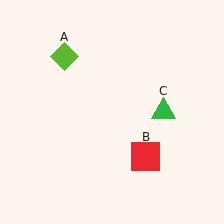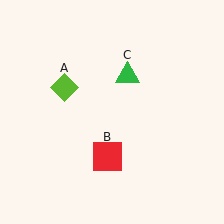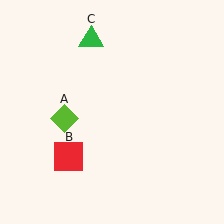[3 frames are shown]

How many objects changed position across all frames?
3 objects changed position: lime diamond (object A), red square (object B), green triangle (object C).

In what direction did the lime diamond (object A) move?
The lime diamond (object A) moved down.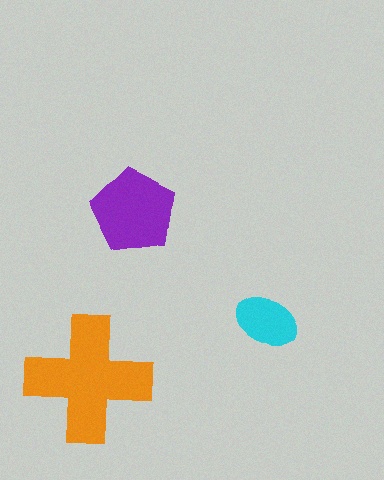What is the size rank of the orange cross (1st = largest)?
1st.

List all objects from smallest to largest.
The cyan ellipse, the purple pentagon, the orange cross.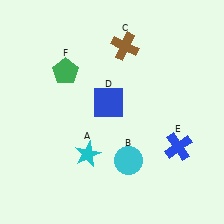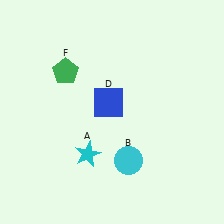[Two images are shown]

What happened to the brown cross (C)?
The brown cross (C) was removed in Image 2. It was in the top-right area of Image 1.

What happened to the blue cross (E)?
The blue cross (E) was removed in Image 2. It was in the bottom-right area of Image 1.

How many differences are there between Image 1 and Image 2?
There are 2 differences between the two images.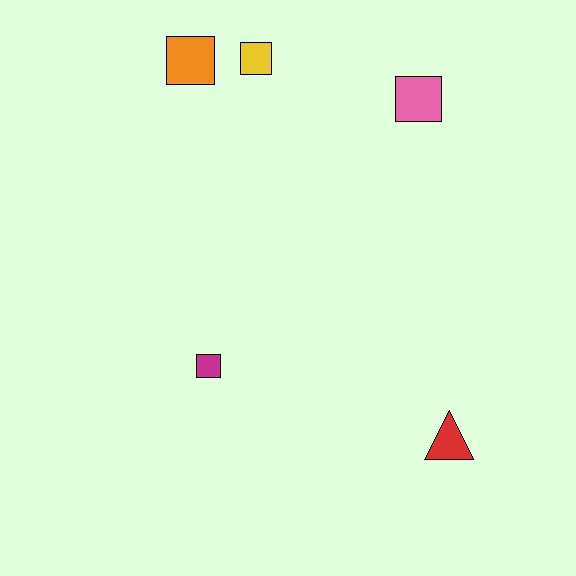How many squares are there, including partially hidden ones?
There are 4 squares.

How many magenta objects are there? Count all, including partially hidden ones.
There is 1 magenta object.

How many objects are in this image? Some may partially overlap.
There are 5 objects.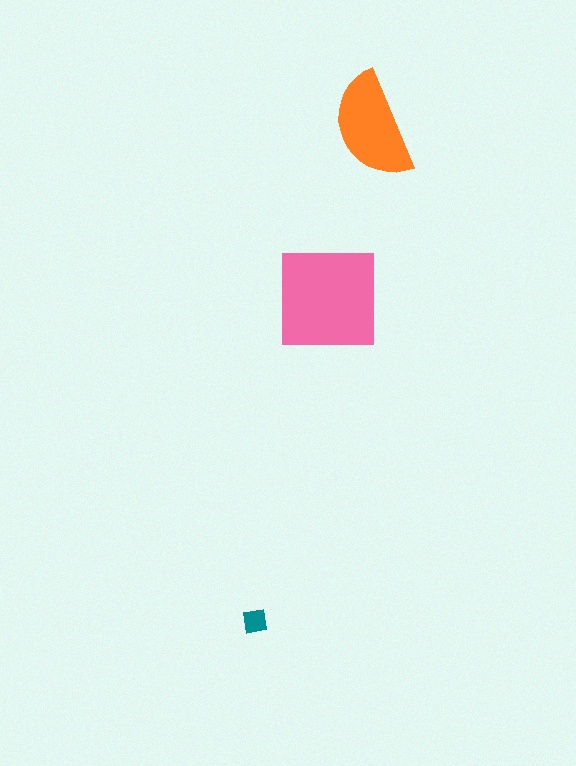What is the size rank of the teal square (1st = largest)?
3rd.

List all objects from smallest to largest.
The teal square, the orange semicircle, the pink square.